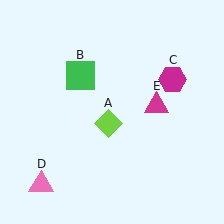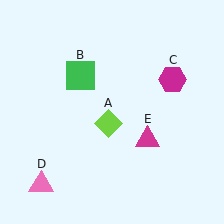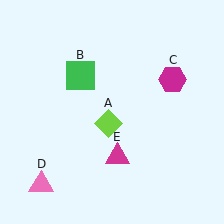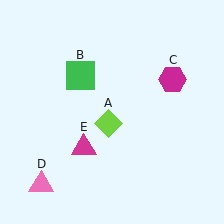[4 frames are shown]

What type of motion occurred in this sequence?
The magenta triangle (object E) rotated clockwise around the center of the scene.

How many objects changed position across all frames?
1 object changed position: magenta triangle (object E).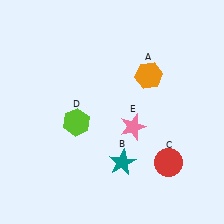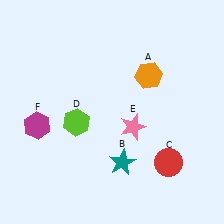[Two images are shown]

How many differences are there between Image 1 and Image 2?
There is 1 difference between the two images.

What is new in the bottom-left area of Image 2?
A magenta hexagon (F) was added in the bottom-left area of Image 2.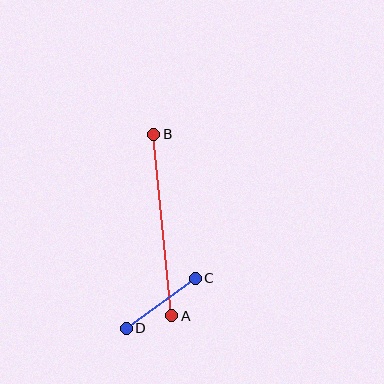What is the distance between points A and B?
The distance is approximately 182 pixels.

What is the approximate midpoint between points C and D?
The midpoint is at approximately (161, 303) pixels.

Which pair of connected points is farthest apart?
Points A and B are farthest apart.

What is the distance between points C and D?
The distance is approximately 85 pixels.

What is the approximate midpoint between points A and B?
The midpoint is at approximately (163, 225) pixels.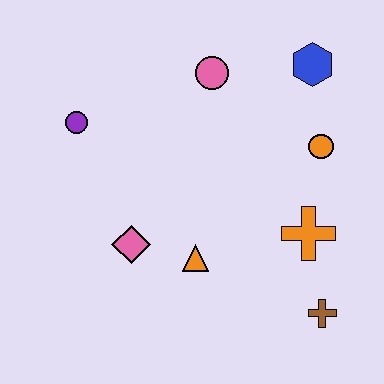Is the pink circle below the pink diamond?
No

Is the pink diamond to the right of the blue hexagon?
No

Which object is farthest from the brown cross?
The purple circle is farthest from the brown cross.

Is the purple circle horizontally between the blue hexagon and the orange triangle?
No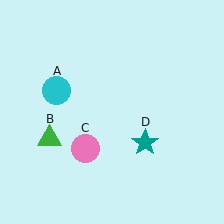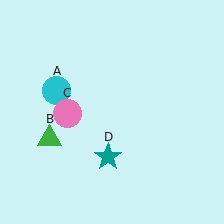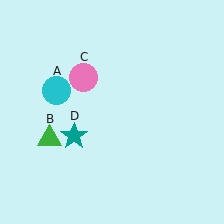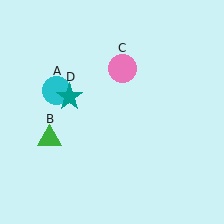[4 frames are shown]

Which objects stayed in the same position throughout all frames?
Cyan circle (object A) and green triangle (object B) remained stationary.